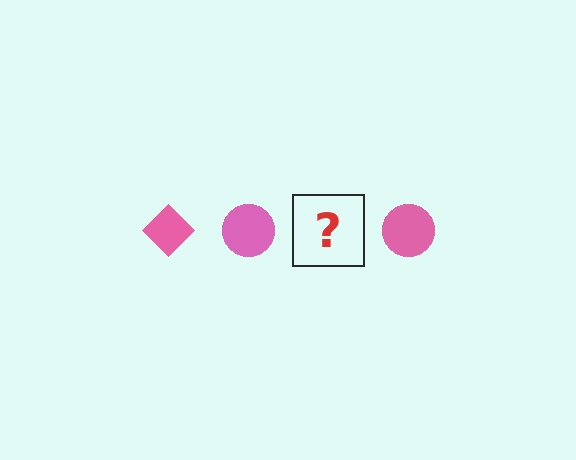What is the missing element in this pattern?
The missing element is a pink diamond.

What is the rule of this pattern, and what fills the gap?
The rule is that the pattern cycles through diamond, circle shapes in pink. The gap should be filled with a pink diamond.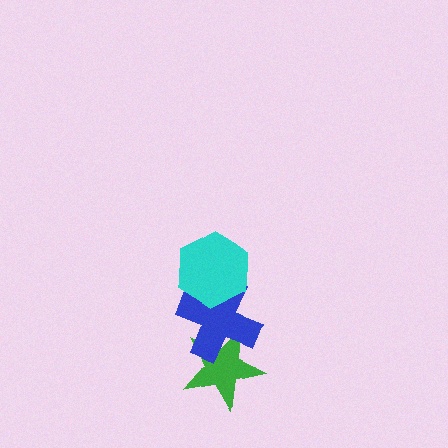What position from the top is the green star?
The green star is 3rd from the top.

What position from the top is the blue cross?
The blue cross is 2nd from the top.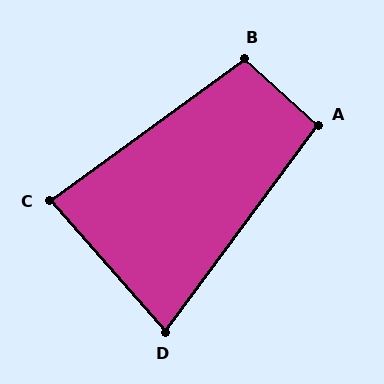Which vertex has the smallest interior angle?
D, at approximately 78 degrees.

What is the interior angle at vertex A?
Approximately 95 degrees (obtuse).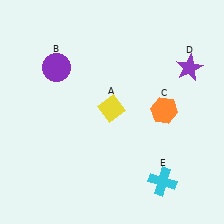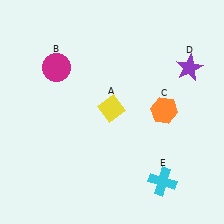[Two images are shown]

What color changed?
The circle (B) changed from purple in Image 1 to magenta in Image 2.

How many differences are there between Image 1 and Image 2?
There is 1 difference between the two images.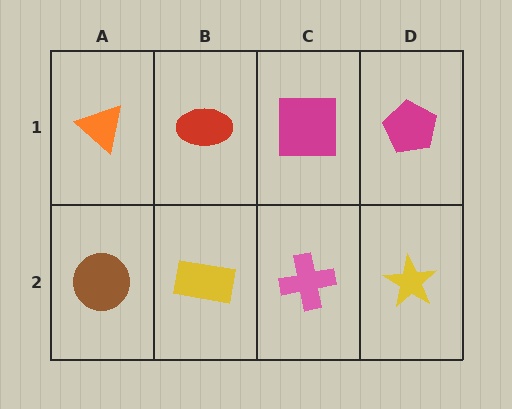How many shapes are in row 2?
4 shapes.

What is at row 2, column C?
A pink cross.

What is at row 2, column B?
A yellow rectangle.